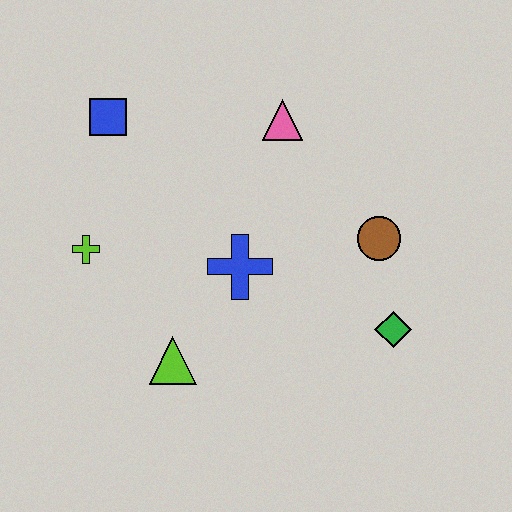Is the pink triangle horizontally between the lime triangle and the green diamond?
Yes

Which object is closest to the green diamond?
The brown circle is closest to the green diamond.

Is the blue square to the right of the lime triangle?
No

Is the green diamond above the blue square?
No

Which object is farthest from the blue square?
The green diamond is farthest from the blue square.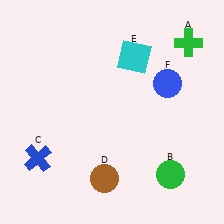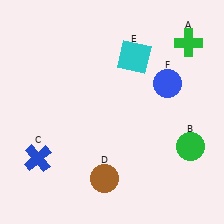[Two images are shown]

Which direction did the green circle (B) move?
The green circle (B) moved up.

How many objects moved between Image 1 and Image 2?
1 object moved between the two images.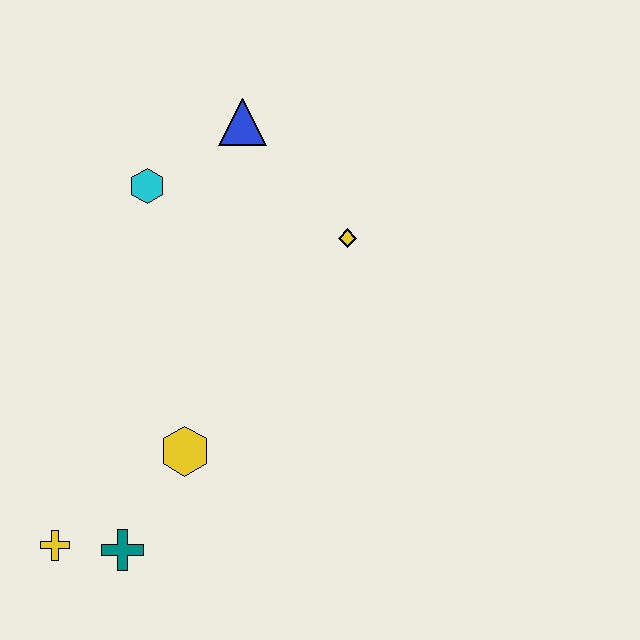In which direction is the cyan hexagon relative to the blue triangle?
The cyan hexagon is to the left of the blue triangle.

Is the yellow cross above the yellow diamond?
No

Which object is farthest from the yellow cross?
The blue triangle is farthest from the yellow cross.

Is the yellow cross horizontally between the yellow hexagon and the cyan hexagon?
No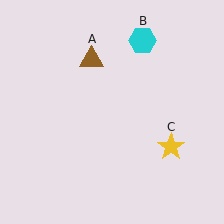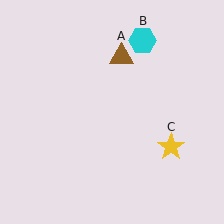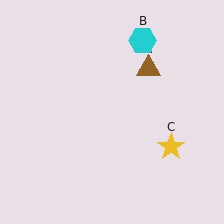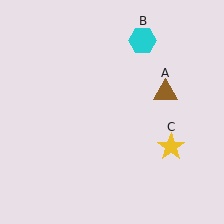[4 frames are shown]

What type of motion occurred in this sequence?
The brown triangle (object A) rotated clockwise around the center of the scene.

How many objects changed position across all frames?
1 object changed position: brown triangle (object A).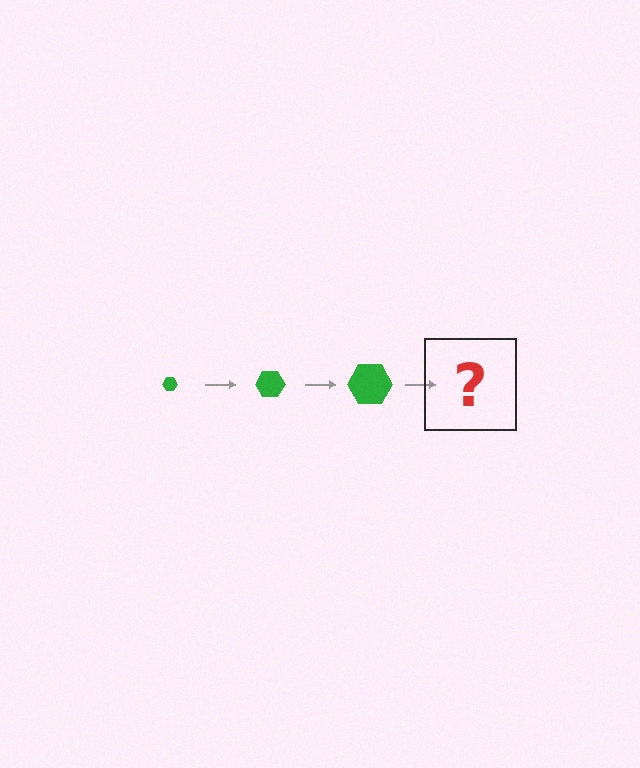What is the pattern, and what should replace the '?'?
The pattern is that the hexagon gets progressively larger each step. The '?' should be a green hexagon, larger than the previous one.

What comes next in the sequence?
The next element should be a green hexagon, larger than the previous one.